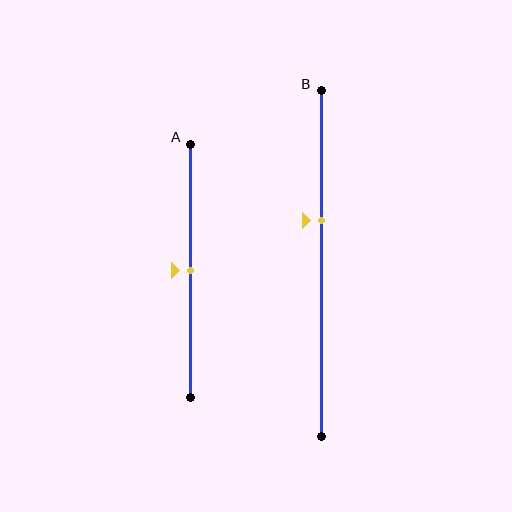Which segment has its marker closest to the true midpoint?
Segment A has its marker closest to the true midpoint.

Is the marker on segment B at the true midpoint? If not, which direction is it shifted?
No, the marker on segment B is shifted upward by about 12% of the segment length.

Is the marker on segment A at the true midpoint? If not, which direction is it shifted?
Yes, the marker on segment A is at the true midpoint.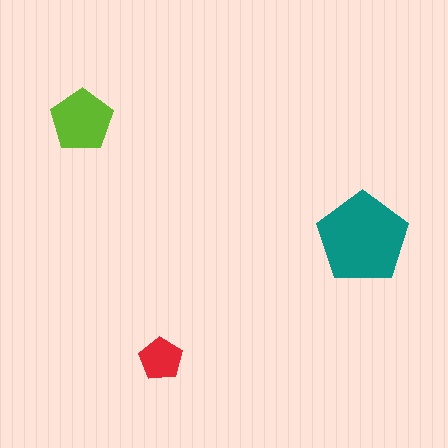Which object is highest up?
The lime pentagon is topmost.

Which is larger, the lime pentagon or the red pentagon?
The lime one.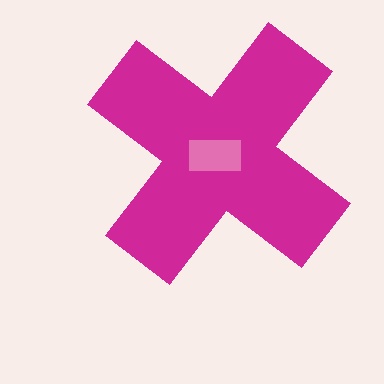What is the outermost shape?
The magenta cross.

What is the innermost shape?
The pink rectangle.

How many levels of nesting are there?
2.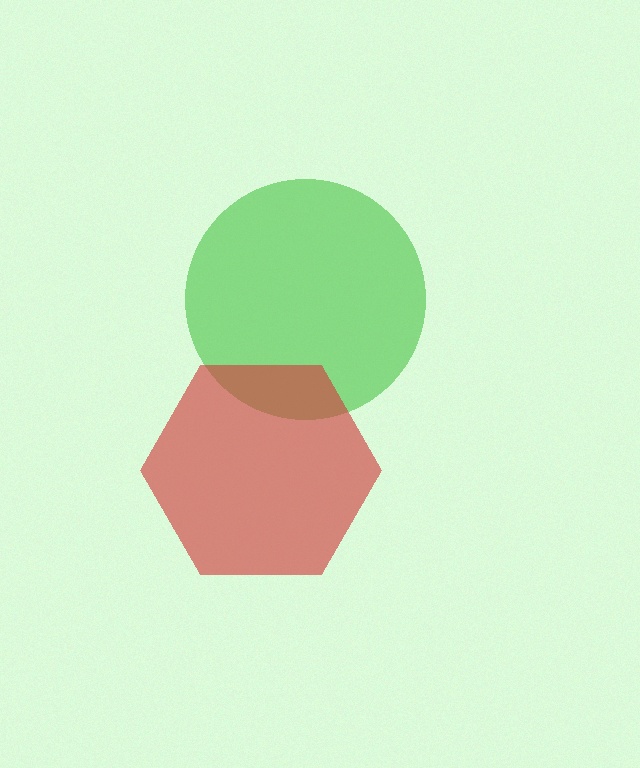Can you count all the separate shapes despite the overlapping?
Yes, there are 2 separate shapes.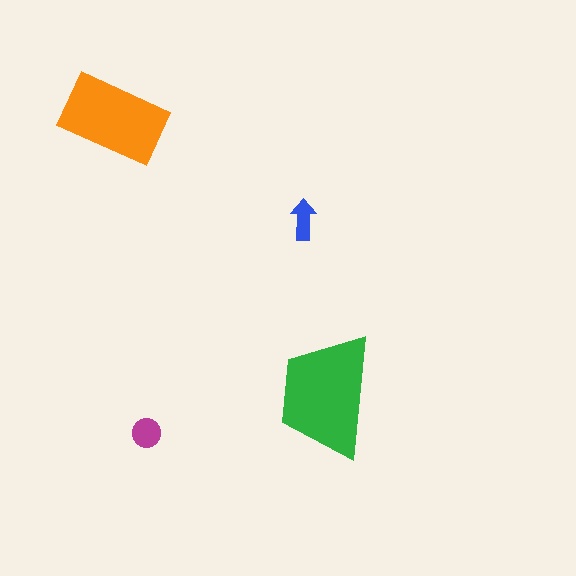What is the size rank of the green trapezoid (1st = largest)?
1st.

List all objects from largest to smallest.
The green trapezoid, the orange rectangle, the magenta circle, the blue arrow.